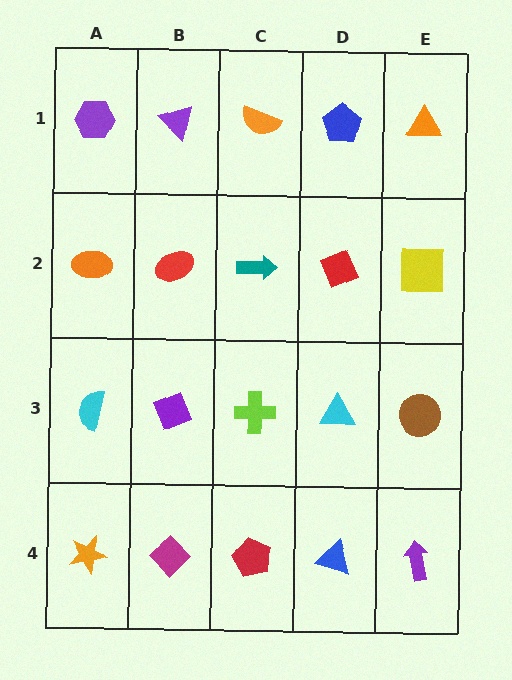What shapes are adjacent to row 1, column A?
An orange ellipse (row 2, column A), a purple triangle (row 1, column B).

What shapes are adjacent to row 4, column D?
A cyan triangle (row 3, column D), a red pentagon (row 4, column C), a purple arrow (row 4, column E).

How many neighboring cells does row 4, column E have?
2.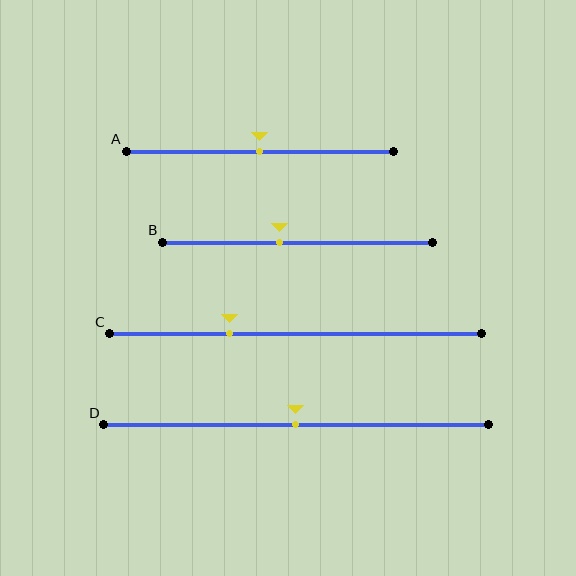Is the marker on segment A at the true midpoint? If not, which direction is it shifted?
Yes, the marker on segment A is at the true midpoint.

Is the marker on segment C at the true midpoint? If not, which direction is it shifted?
No, the marker on segment C is shifted to the left by about 18% of the segment length.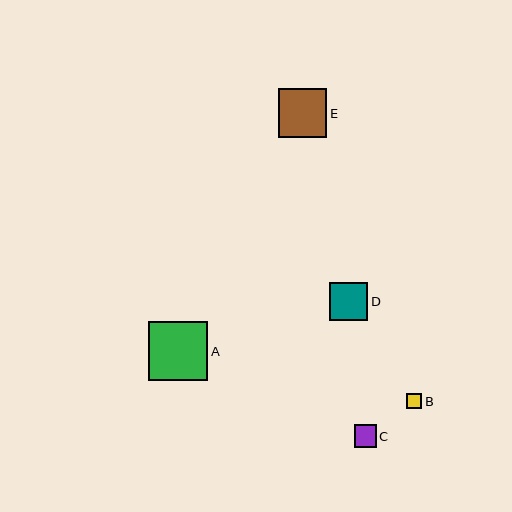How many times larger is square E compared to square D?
Square E is approximately 1.3 times the size of square D.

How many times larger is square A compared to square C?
Square A is approximately 2.6 times the size of square C.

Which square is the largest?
Square A is the largest with a size of approximately 59 pixels.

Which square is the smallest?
Square B is the smallest with a size of approximately 15 pixels.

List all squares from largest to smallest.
From largest to smallest: A, E, D, C, B.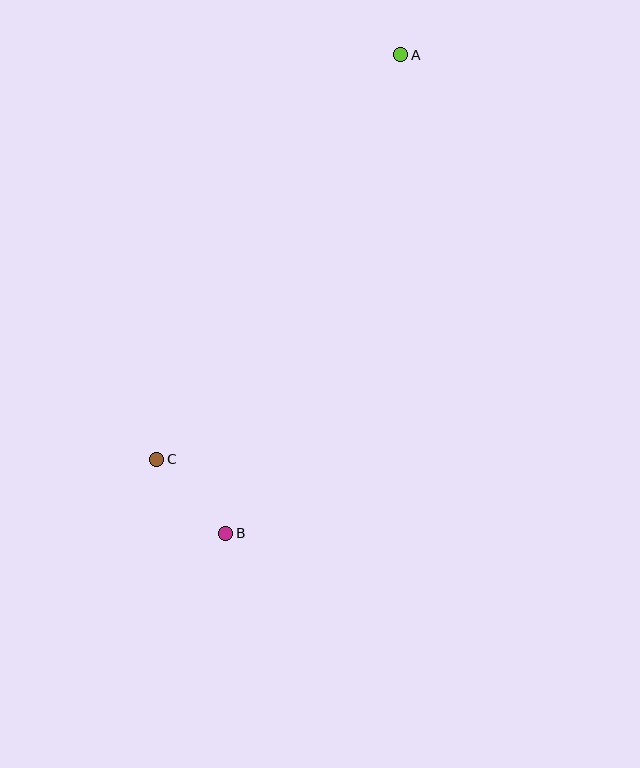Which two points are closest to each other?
Points B and C are closest to each other.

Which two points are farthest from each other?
Points A and B are farthest from each other.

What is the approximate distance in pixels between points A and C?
The distance between A and C is approximately 472 pixels.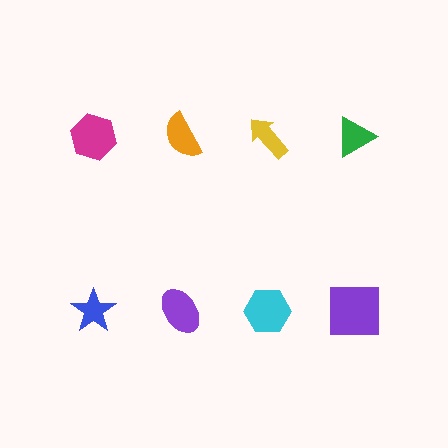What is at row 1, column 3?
A yellow arrow.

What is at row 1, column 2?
An orange semicircle.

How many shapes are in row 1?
4 shapes.